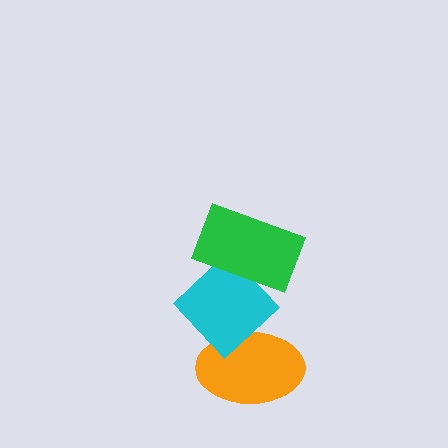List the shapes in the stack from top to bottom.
From top to bottom: the green rectangle, the cyan diamond, the orange ellipse.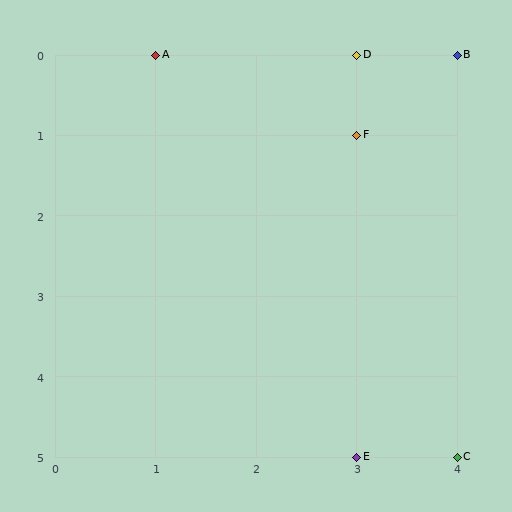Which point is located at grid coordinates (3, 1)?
Point F is at (3, 1).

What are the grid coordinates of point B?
Point B is at grid coordinates (4, 0).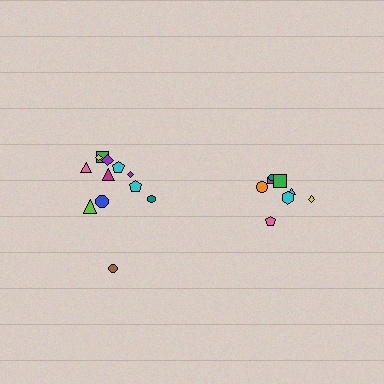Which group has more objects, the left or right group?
The left group.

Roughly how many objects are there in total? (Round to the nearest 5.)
Roughly 20 objects in total.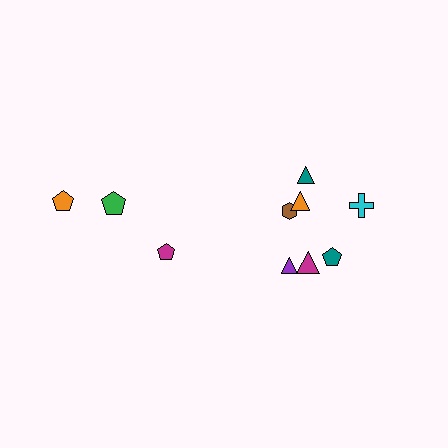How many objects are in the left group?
There are 3 objects.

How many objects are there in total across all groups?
There are 10 objects.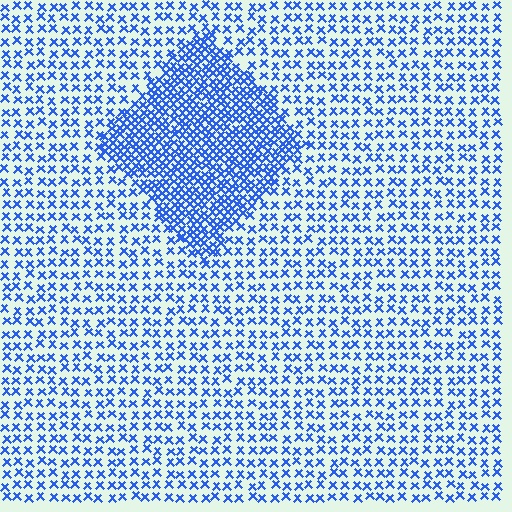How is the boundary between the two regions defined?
The boundary is defined by a change in element density (approximately 2.3x ratio). All elements are the same color, size, and shape.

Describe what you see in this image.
The image contains small blue elements arranged at two different densities. A diamond-shaped region is visible where the elements are more densely packed than the surrounding area.